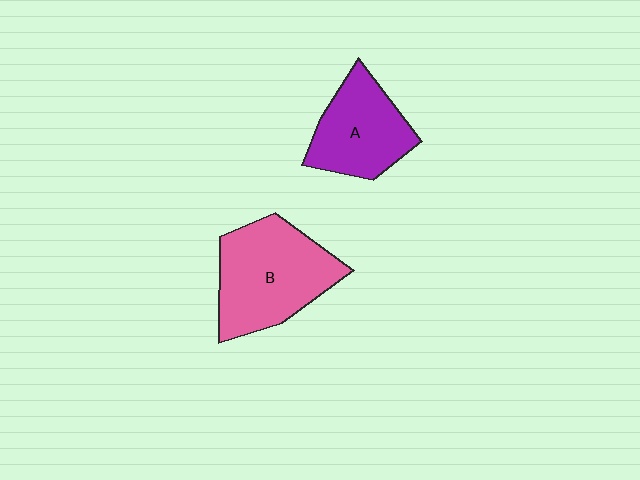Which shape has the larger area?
Shape B (pink).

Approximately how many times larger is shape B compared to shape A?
Approximately 1.4 times.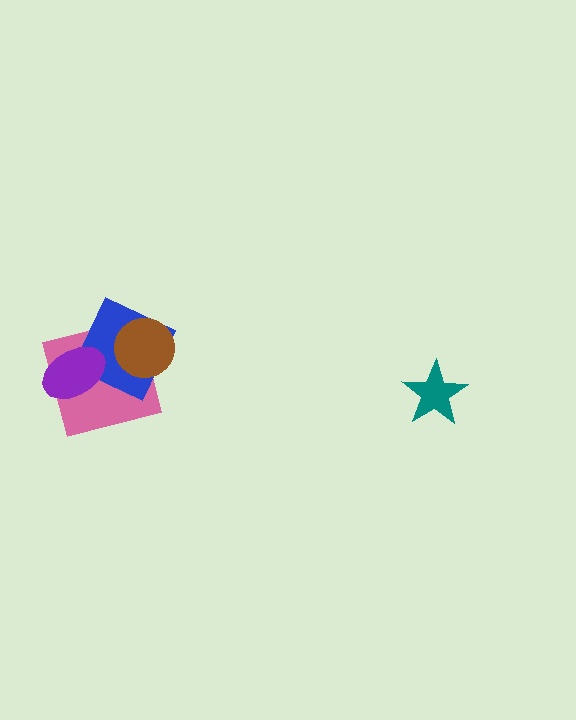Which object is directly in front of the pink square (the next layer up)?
The blue square is directly in front of the pink square.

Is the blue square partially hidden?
Yes, it is partially covered by another shape.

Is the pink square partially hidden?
Yes, it is partially covered by another shape.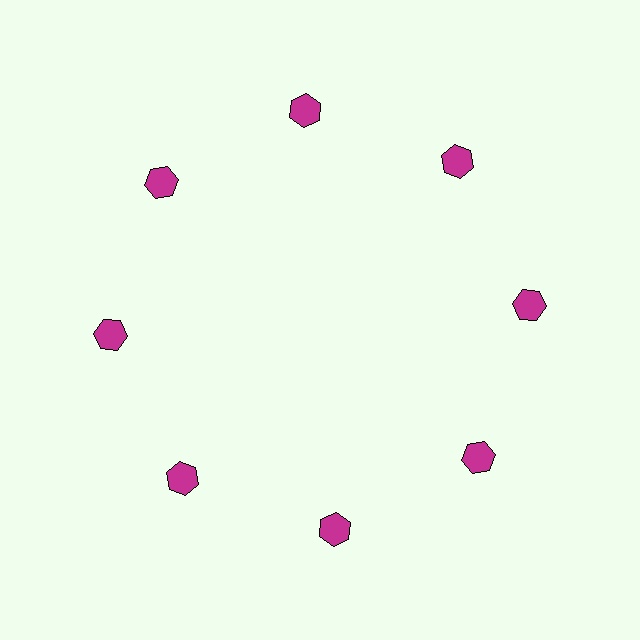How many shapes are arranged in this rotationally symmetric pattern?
There are 8 shapes, arranged in 8 groups of 1.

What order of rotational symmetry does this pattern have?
This pattern has 8-fold rotational symmetry.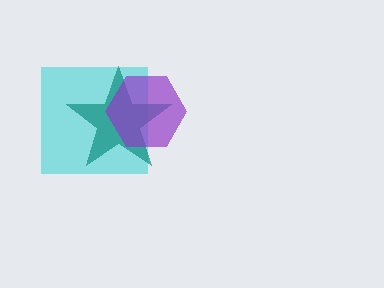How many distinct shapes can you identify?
There are 3 distinct shapes: a cyan square, a teal star, a purple hexagon.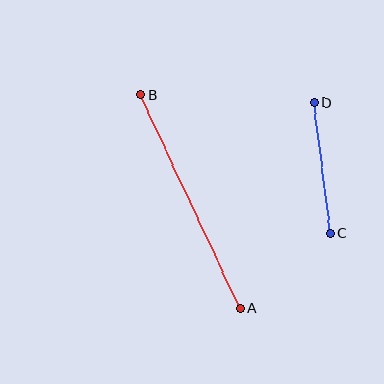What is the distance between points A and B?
The distance is approximately 236 pixels.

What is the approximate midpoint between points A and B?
The midpoint is at approximately (190, 201) pixels.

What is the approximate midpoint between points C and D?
The midpoint is at approximately (322, 168) pixels.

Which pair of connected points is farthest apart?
Points A and B are farthest apart.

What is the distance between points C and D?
The distance is approximately 131 pixels.